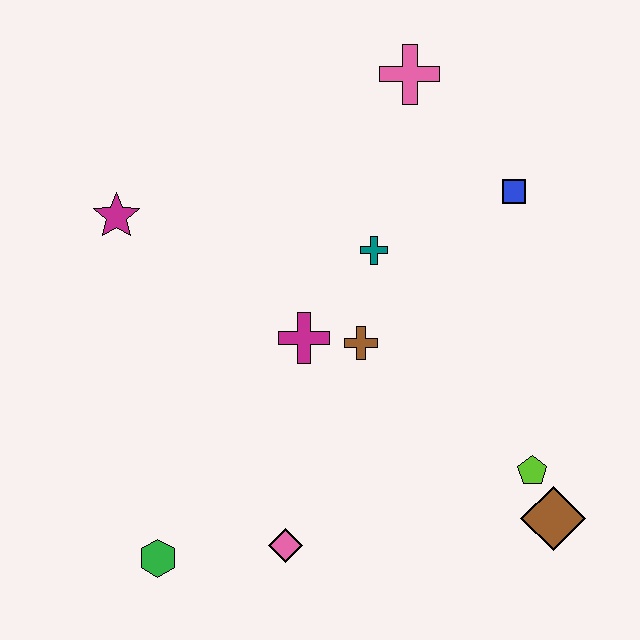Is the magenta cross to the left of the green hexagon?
No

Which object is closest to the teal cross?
The brown cross is closest to the teal cross.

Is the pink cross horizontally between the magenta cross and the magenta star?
No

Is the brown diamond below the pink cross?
Yes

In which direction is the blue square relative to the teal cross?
The blue square is to the right of the teal cross.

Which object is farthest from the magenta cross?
The brown diamond is farthest from the magenta cross.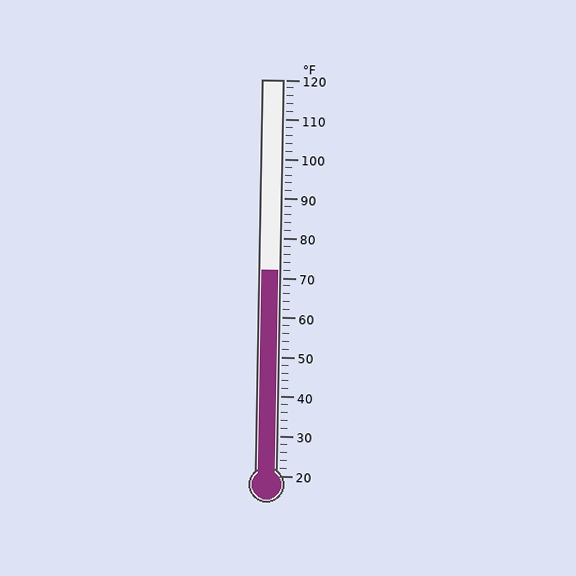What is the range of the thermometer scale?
The thermometer scale ranges from 20°F to 120°F.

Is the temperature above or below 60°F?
The temperature is above 60°F.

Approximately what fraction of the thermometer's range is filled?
The thermometer is filled to approximately 50% of its range.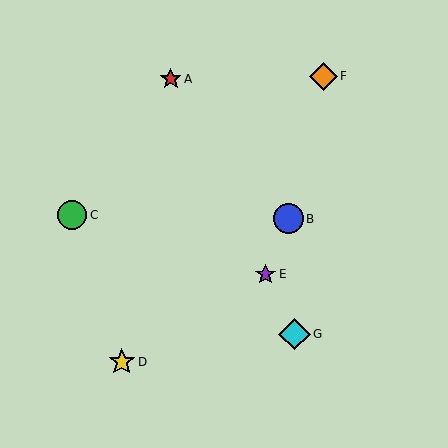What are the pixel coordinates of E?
Object E is at (265, 274).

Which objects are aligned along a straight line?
Objects A, E, G are aligned along a straight line.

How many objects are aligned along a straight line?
3 objects (A, E, G) are aligned along a straight line.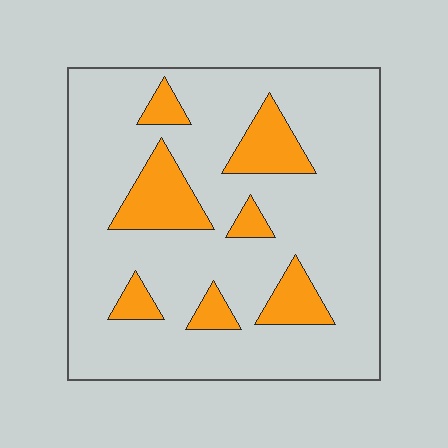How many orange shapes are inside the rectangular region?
7.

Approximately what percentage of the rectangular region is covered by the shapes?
Approximately 20%.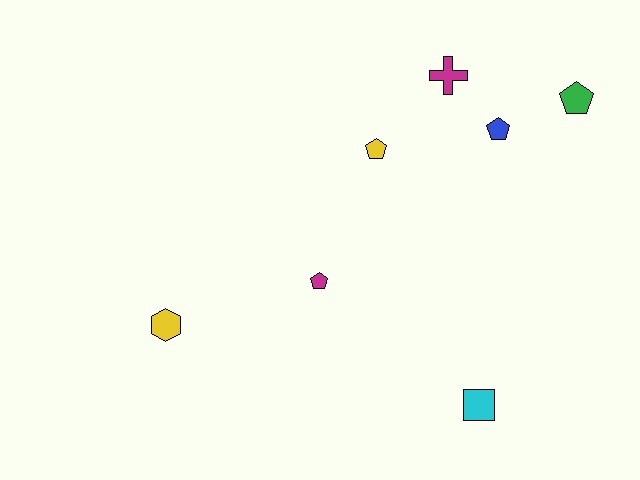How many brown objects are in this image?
There are no brown objects.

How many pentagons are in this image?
There are 4 pentagons.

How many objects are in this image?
There are 7 objects.